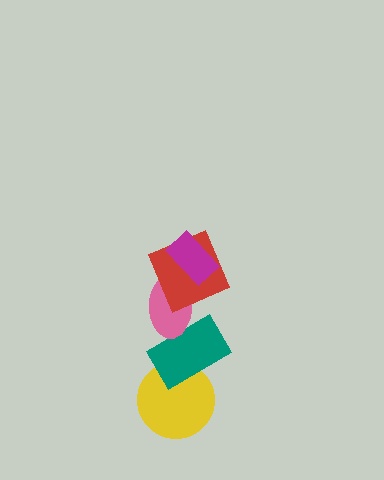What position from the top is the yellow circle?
The yellow circle is 5th from the top.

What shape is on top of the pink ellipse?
The red square is on top of the pink ellipse.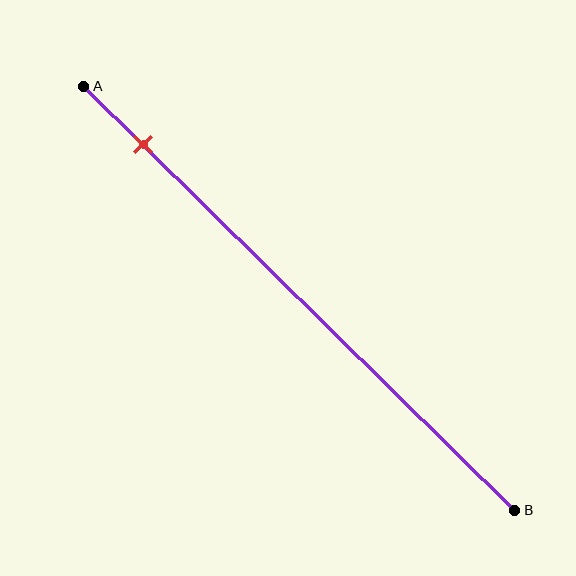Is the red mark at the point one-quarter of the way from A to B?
No, the mark is at about 15% from A, not at the 25% one-quarter point.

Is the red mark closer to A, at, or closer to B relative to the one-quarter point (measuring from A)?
The red mark is closer to point A than the one-quarter point of segment AB.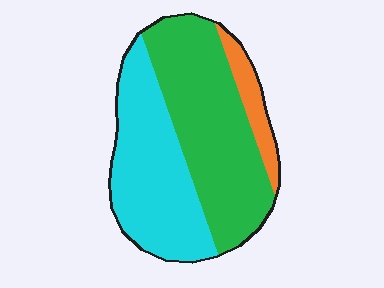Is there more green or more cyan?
Green.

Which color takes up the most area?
Green, at roughly 50%.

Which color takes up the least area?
Orange, at roughly 10%.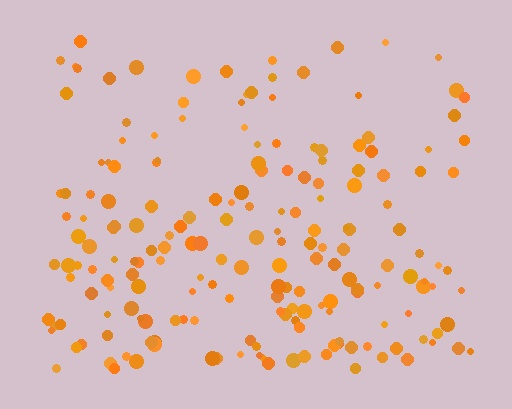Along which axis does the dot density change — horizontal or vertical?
Vertical.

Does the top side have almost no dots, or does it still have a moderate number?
Still a moderate number, just noticeably fewer than the bottom.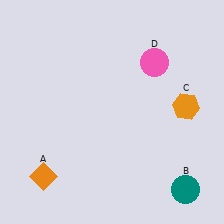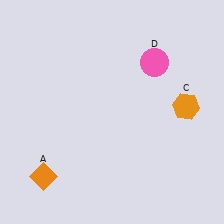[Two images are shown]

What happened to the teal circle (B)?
The teal circle (B) was removed in Image 2. It was in the bottom-right area of Image 1.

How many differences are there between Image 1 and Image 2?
There is 1 difference between the two images.